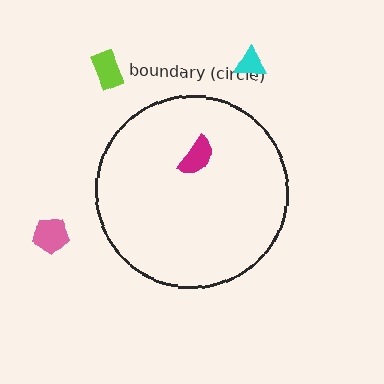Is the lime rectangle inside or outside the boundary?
Outside.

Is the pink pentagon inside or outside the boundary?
Outside.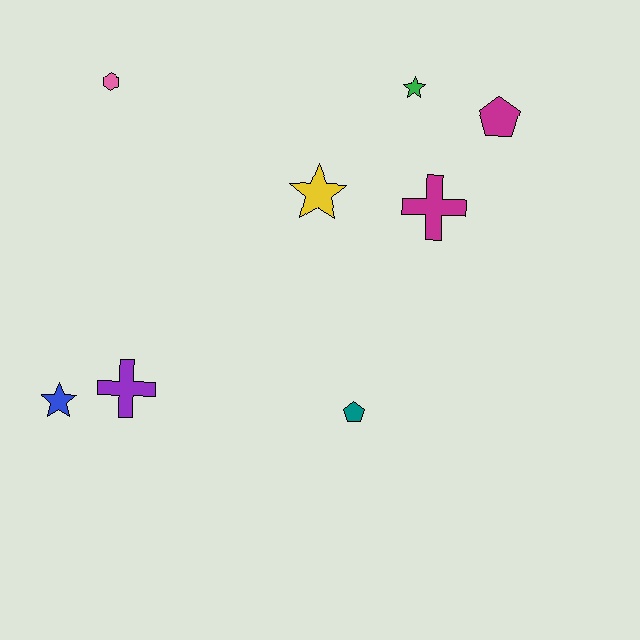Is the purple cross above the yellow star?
No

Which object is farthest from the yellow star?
The blue star is farthest from the yellow star.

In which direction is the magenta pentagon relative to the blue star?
The magenta pentagon is to the right of the blue star.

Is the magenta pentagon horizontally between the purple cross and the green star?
No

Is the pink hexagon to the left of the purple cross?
Yes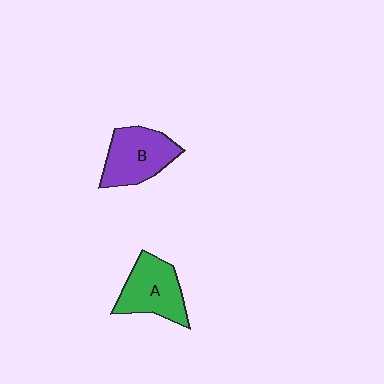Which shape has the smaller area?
Shape A (green).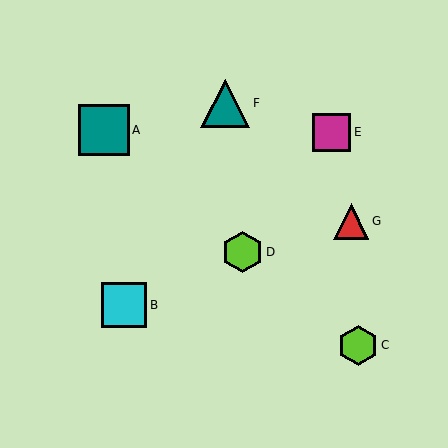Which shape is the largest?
The teal square (labeled A) is the largest.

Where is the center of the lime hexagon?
The center of the lime hexagon is at (358, 345).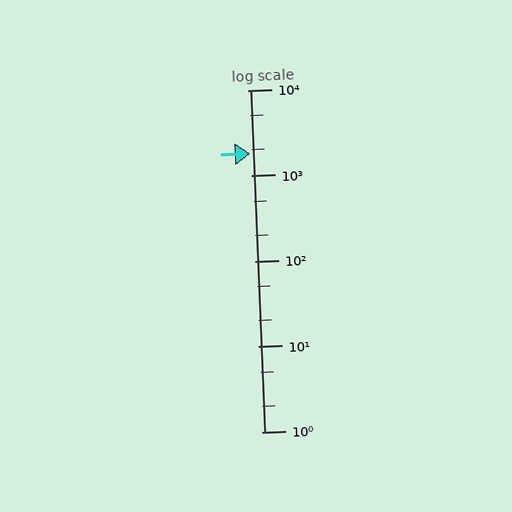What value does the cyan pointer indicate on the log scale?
The pointer indicates approximately 1800.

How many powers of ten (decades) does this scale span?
The scale spans 4 decades, from 1 to 10000.